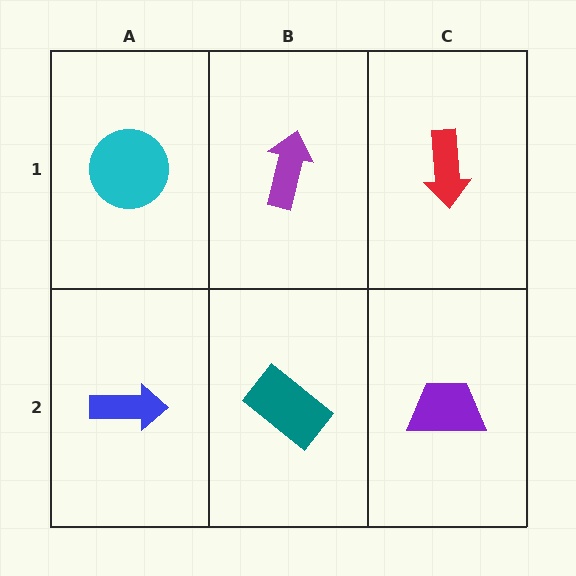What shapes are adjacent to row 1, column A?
A blue arrow (row 2, column A), a purple arrow (row 1, column B).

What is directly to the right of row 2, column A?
A teal rectangle.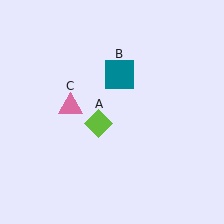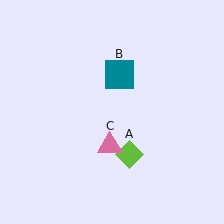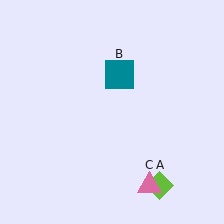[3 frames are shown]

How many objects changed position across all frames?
2 objects changed position: lime diamond (object A), pink triangle (object C).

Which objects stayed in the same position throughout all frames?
Teal square (object B) remained stationary.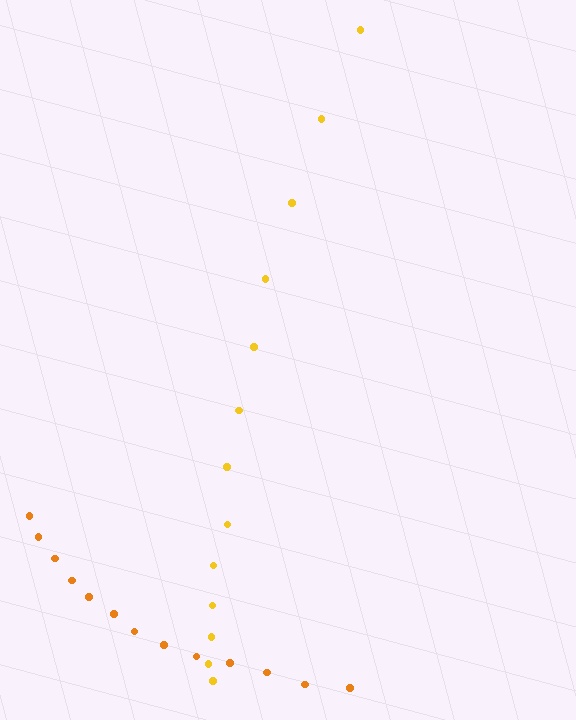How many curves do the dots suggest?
There are 2 distinct paths.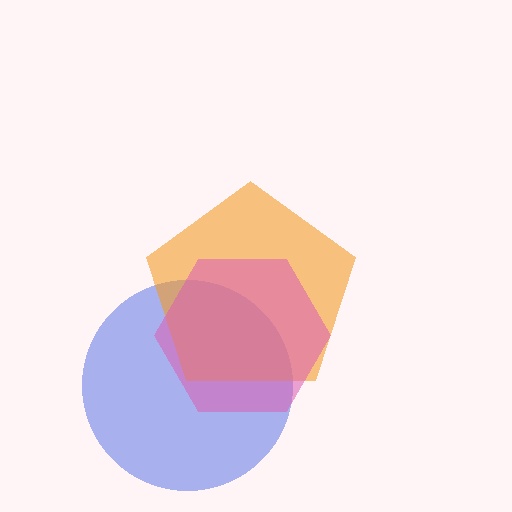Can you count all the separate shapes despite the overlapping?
Yes, there are 3 separate shapes.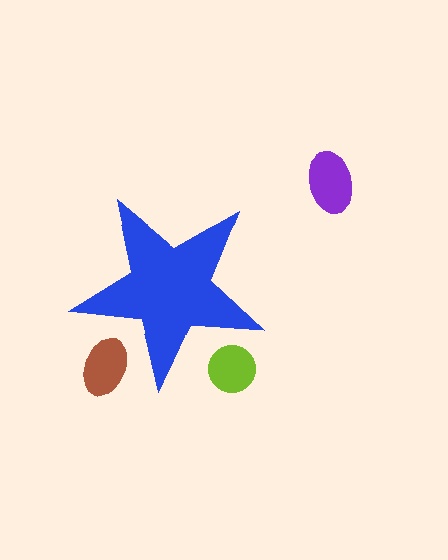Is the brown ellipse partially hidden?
Yes, the brown ellipse is partially hidden behind the blue star.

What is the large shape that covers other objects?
A blue star.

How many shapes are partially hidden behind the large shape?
2 shapes are partially hidden.